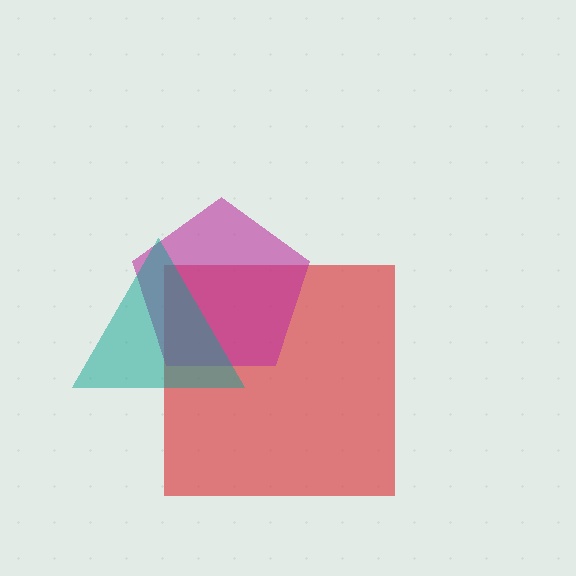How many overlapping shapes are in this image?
There are 3 overlapping shapes in the image.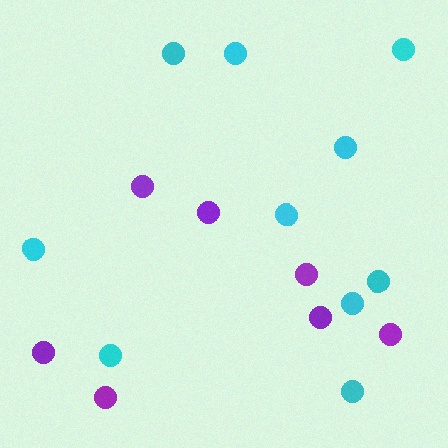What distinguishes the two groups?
There are 2 groups: one group of purple circles (7) and one group of cyan circles (10).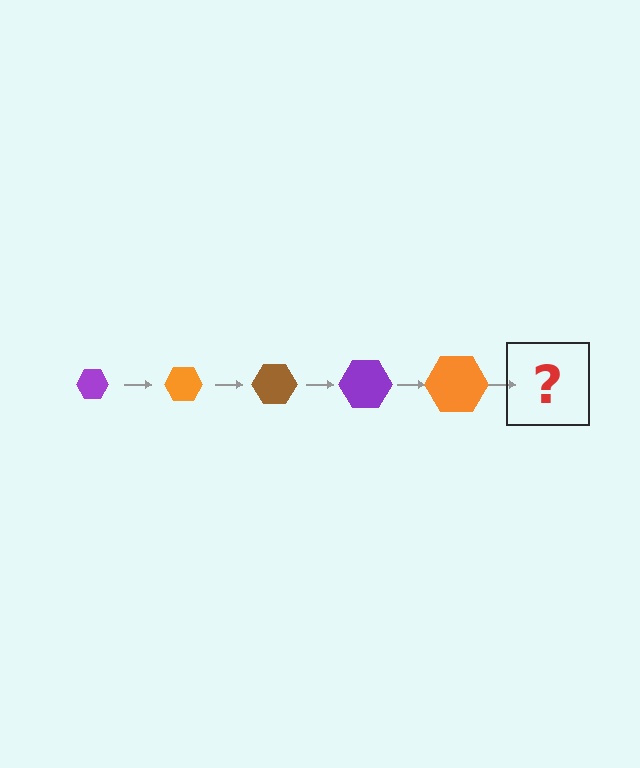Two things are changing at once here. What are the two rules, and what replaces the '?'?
The two rules are that the hexagon grows larger each step and the color cycles through purple, orange, and brown. The '?' should be a brown hexagon, larger than the previous one.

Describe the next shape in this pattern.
It should be a brown hexagon, larger than the previous one.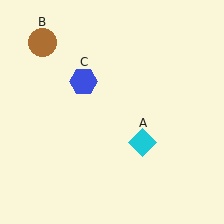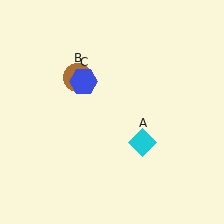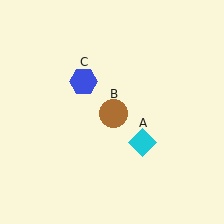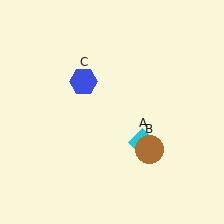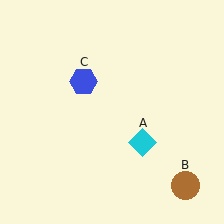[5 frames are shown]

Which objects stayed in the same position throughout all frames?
Cyan diamond (object A) and blue hexagon (object C) remained stationary.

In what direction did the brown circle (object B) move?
The brown circle (object B) moved down and to the right.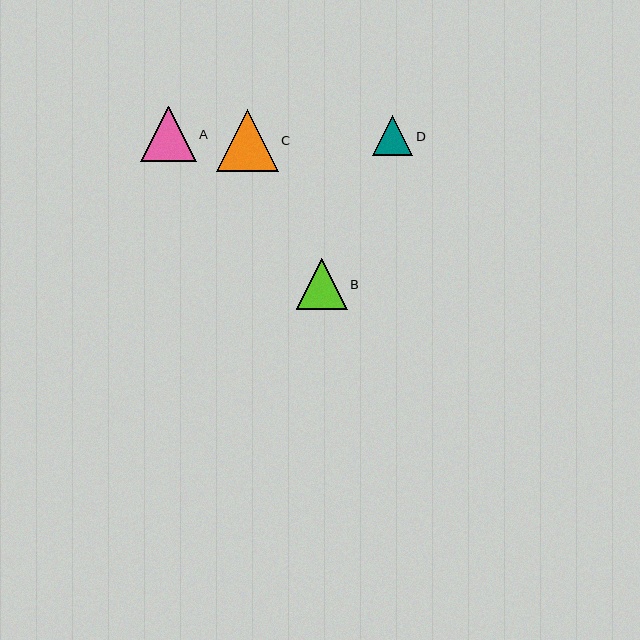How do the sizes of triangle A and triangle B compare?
Triangle A and triangle B are approximately the same size.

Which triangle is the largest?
Triangle C is the largest with a size of approximately 62 pixels.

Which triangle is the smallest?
Triangle D is the smallest with a size of approximately 40 pixels.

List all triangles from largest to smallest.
From largest to smallest: C, A, B, D.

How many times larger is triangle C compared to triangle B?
Triangle C is approximately 1.2 times the size of triangle B.